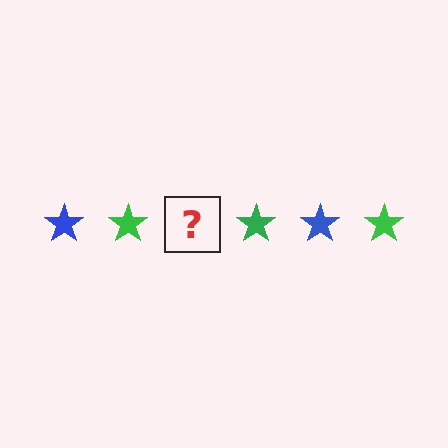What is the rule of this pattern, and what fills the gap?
The rule is that the pattern cycles through blue, green stars. The gap should be filled with a blue star.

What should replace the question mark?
The question mark should be replaced with a blue star.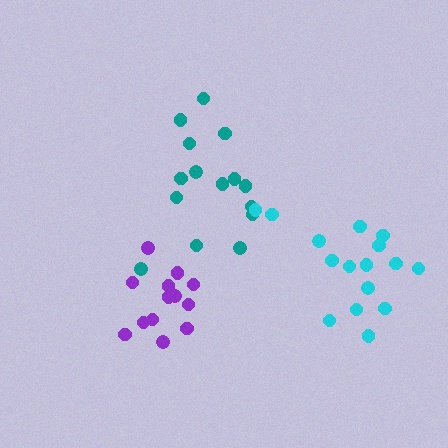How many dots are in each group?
Group 1: 13 dots, Group 2: 15 dots, Group 3: 16 dots (44 total).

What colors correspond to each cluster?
The clusters are colored: purple, teal, cyan.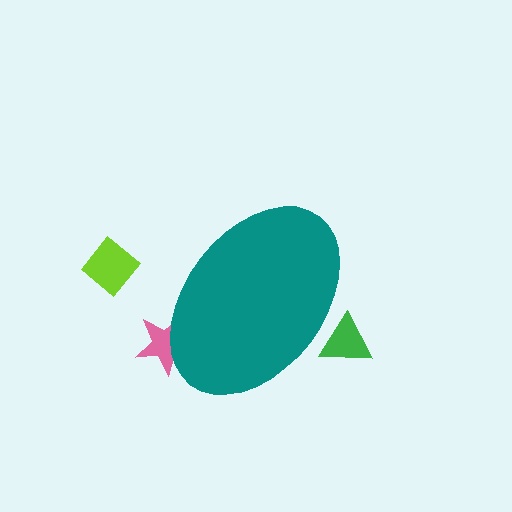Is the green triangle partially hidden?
Yes, the green triangle is partially hidden behind the teal ellipse.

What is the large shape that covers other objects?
A teal ellipse.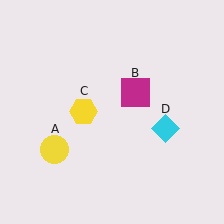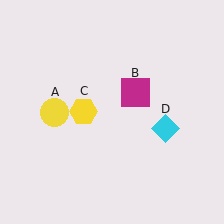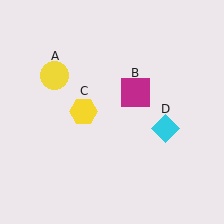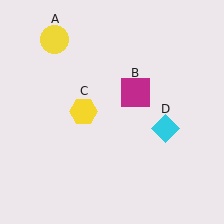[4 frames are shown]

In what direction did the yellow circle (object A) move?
The yellow circle (object A) moved up.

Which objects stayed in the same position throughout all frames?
Magenta square (object B) and yellow hexagon (object C) and cyan diamond (object D) remained stationary.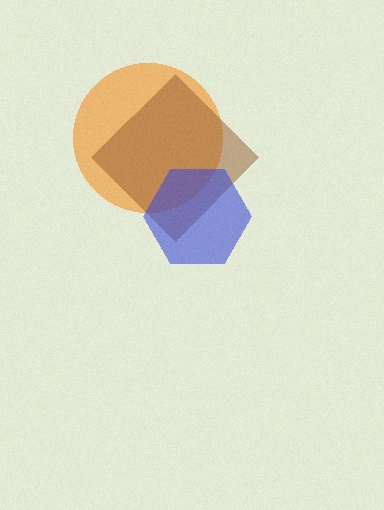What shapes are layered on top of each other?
The layered shapes are: an orange circle, a brown diamond, a blue hexagon.